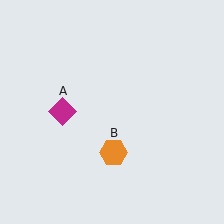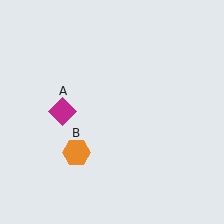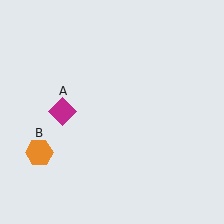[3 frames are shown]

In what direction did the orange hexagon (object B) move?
The orange hexagon (object B) moved left.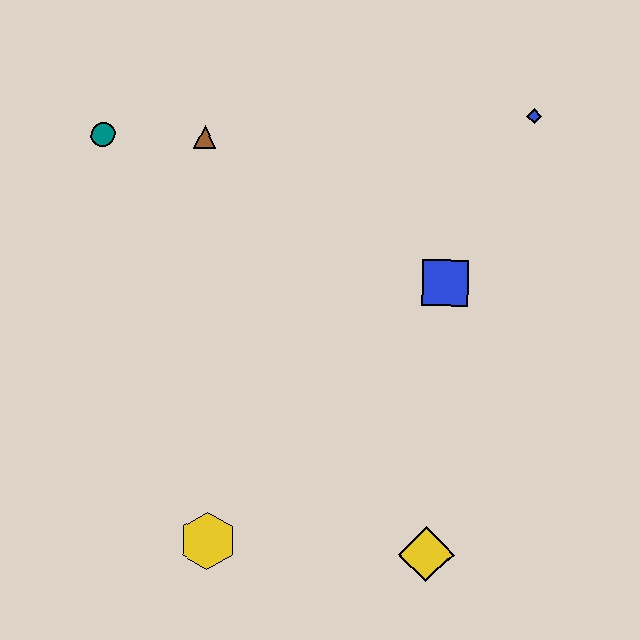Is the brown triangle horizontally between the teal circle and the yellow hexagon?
Yes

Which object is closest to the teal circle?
The brown triangle is closest to the teal circle.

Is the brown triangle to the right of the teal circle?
Yes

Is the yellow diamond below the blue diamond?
Yes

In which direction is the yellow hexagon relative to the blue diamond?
The yellow hexagon is below the blue diamond.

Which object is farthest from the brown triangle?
The yellow diamond is farthest from the brown triangle.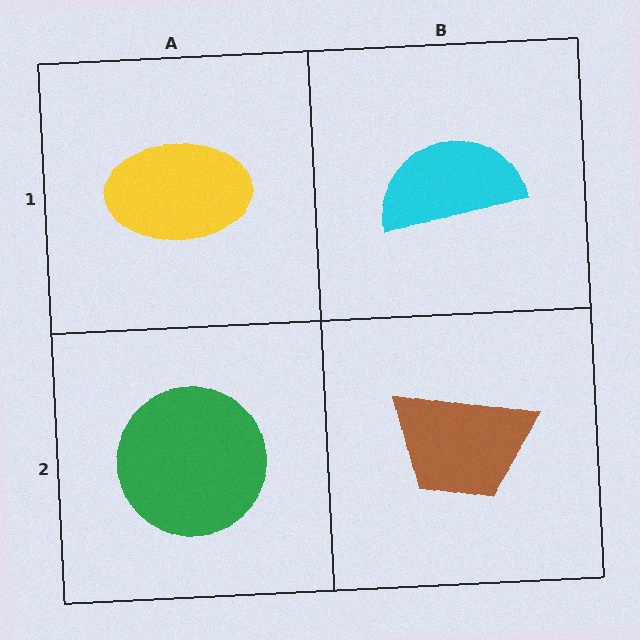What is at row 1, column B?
A cyan semicircle.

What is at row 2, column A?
A green circle.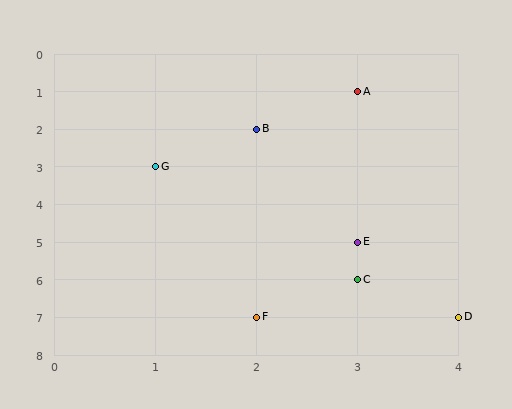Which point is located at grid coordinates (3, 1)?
Point A is at (3, 1).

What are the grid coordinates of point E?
Point E is at grid coordinates (3, 5).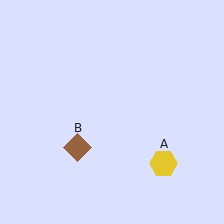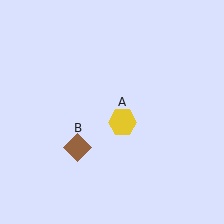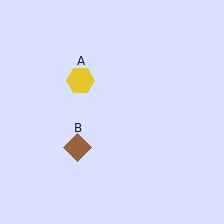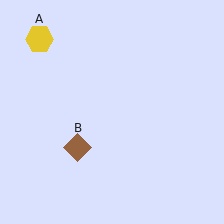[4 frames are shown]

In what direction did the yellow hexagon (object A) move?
The yellow hexagon (object A) moved up and to the left.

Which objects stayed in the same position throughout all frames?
Brown diamond (object B) remained stationary.